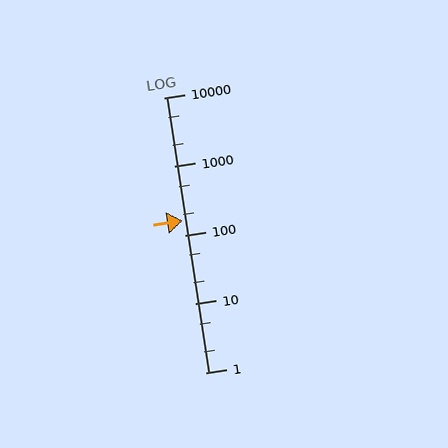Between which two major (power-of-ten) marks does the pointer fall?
The pointer is between 100 and 1000.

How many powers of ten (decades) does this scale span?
The scale spans 4 decades, from 1 to 10000.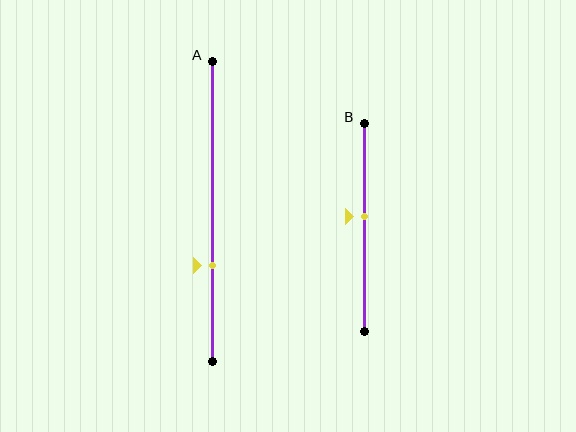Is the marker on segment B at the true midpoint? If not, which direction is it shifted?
No, the marker on segment B is shifted upward by about 5% of the segment length.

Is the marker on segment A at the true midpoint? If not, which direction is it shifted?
No, the marker on segment A is shifted downward by about 18% of the segment length.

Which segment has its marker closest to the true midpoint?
Segment B has its marker closest to the true midpoint.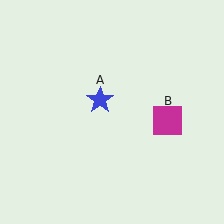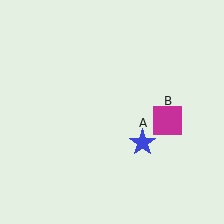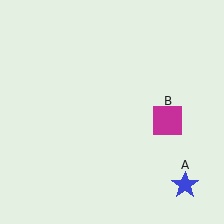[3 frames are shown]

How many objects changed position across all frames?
1 object changed position: blue star (object A).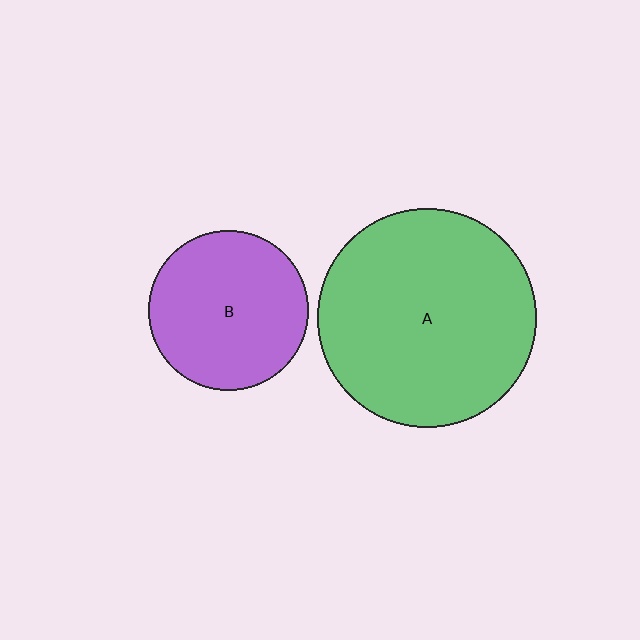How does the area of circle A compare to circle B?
Approximately 1.9 times.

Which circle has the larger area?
Circle A (green).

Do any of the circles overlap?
No, none of the circles overlap.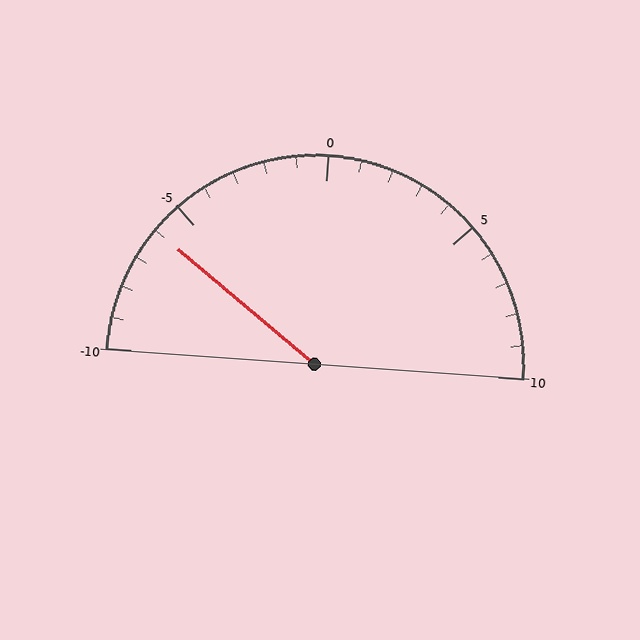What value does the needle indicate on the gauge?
The needle indicates approximately -6.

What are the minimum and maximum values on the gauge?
The gauge ranges from -10 to 10.